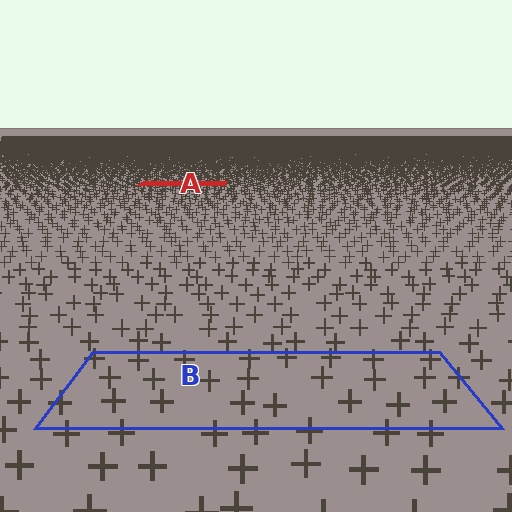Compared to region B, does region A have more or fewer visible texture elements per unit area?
Region A has more texture elements per unit area — they are packed more densely because it is farther away.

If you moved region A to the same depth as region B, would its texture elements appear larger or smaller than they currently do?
They would appear larger. At a closer depth, the same texture elements are projected at a bigger on-screen size.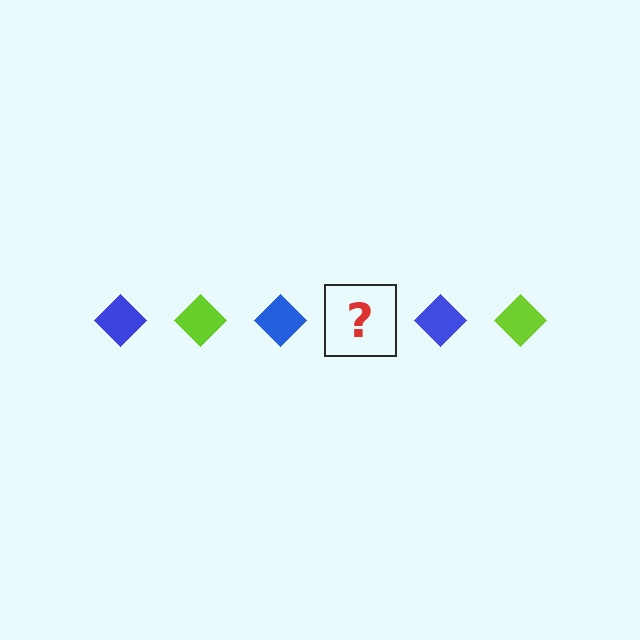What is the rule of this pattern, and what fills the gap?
The rule is that the pattern cycles through blue, lime diamonds. The gap should be filled with a lime diamond.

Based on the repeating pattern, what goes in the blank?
The blank should be a lime diamond.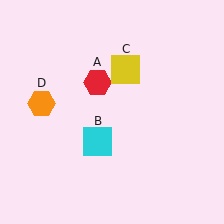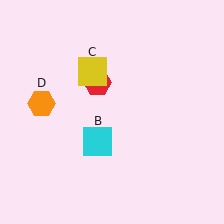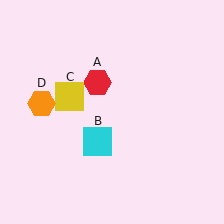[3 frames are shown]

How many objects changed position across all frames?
1 object changed position: yellow square (object C).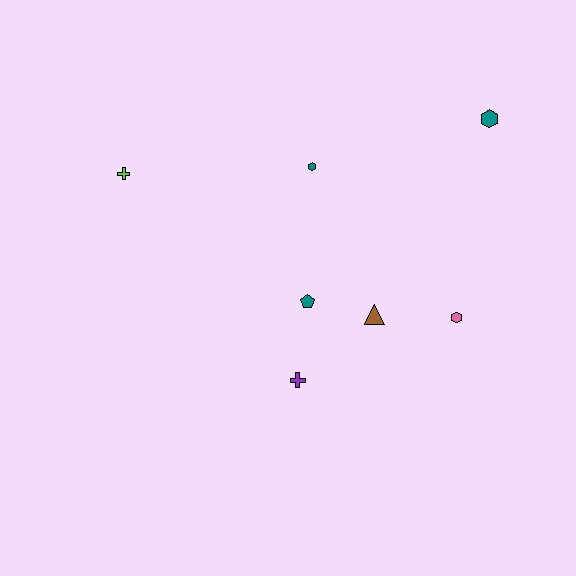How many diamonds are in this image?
There are no diamonds.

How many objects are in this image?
There are 7 objects.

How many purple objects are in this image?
There is 1 purple object.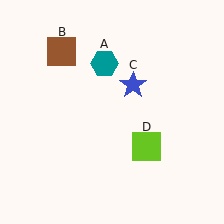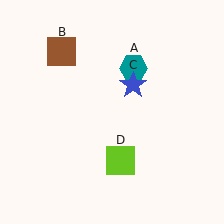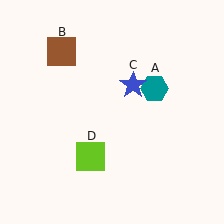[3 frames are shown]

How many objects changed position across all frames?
2 objects changed position: teal hexagon (object A), lime square (object D).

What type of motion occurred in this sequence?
The teal hexagon (object A), lime square (object D) rotated clockwise around the center of the scene.